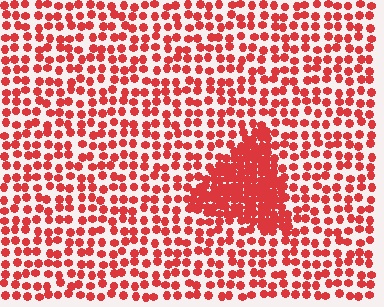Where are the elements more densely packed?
The elements are more densely packed inside the triangle boundary.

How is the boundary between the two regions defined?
The boundary is defined by a change in element density (approximately 2.5x ratio). All elements are the same color, size, and shape.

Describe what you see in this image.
The image contains small red elements arranged at two different densities. A triangle-shaped region is visible where the elements are more densely packed than the surrounding area.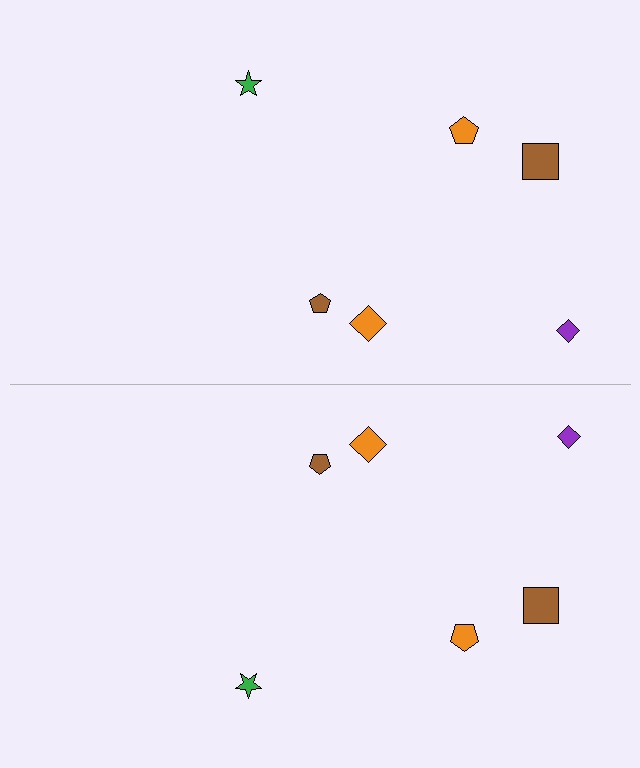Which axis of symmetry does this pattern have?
The pattern has a horizontal axis of symmetry running through the center of the image.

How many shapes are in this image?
There are 12 shapes in this image.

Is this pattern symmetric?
Yes, this pattern has bilateral (reflection) symmetry.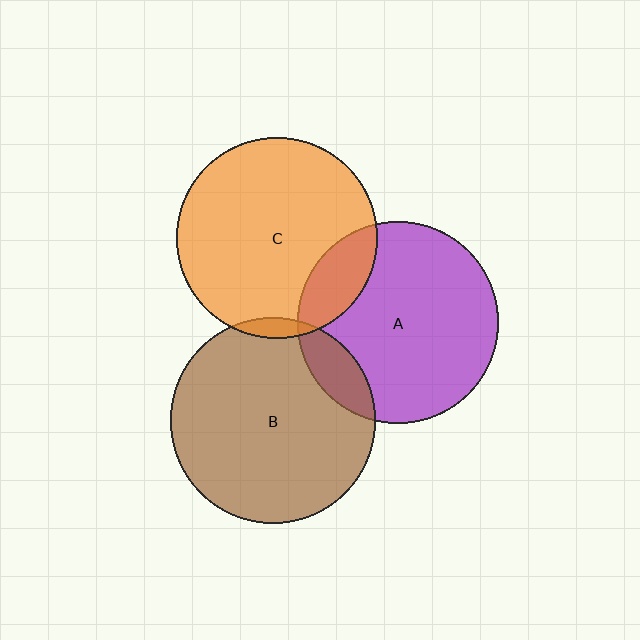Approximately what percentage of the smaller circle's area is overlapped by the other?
Approximately 15%.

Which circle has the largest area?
Circle B (brown).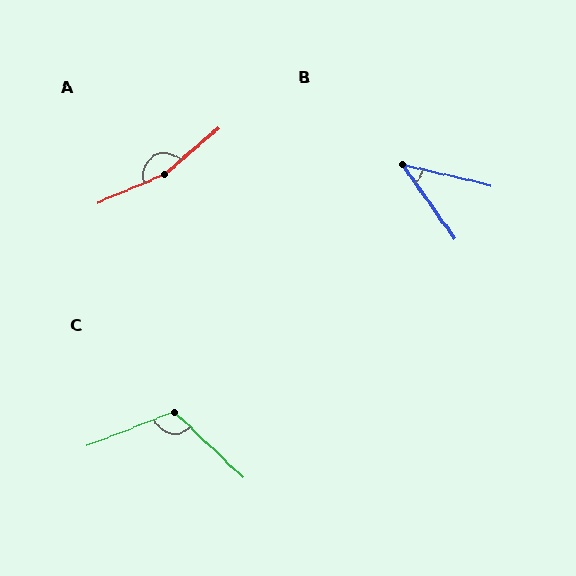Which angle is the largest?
A, at approximately 162 degrees.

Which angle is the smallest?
B, at approximately 41 degrees.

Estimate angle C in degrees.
Approximately 115 degrees.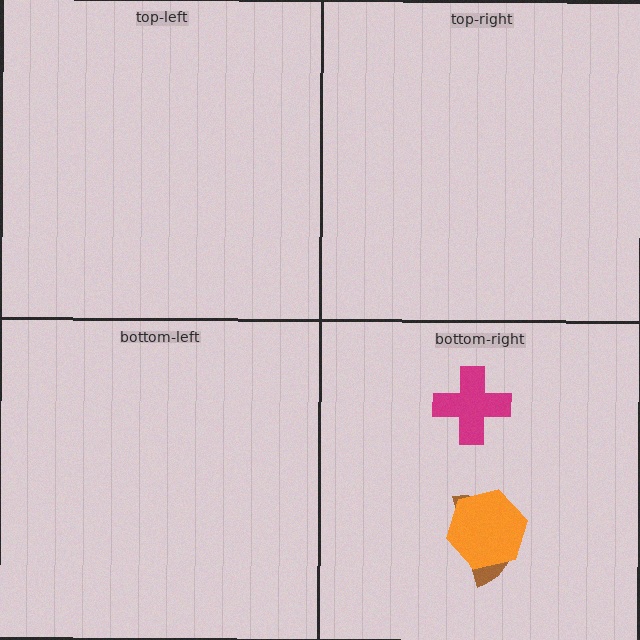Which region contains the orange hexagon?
The bottom-right region.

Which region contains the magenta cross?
The bottom-right region.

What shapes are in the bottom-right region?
The brown semicircle, the orange hexagon, the magenta cross.